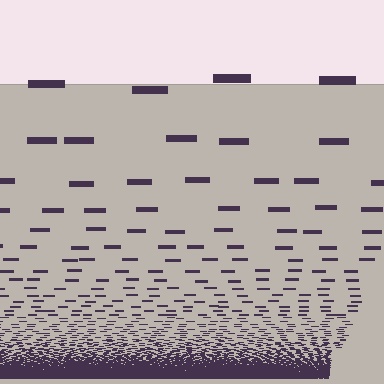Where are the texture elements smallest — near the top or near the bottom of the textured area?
Near the bottom.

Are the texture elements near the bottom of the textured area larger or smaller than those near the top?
Smaller. The gradient is inverted — elements near the bottom are smaller and denser.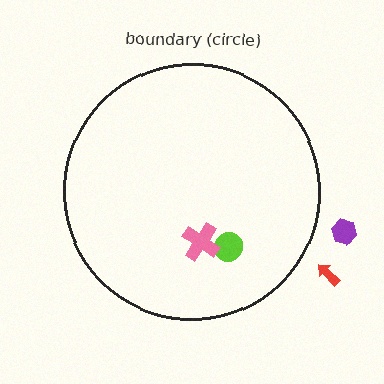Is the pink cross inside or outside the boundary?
Inside.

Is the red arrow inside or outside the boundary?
Outside.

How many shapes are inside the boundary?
2 inside, 2 outside.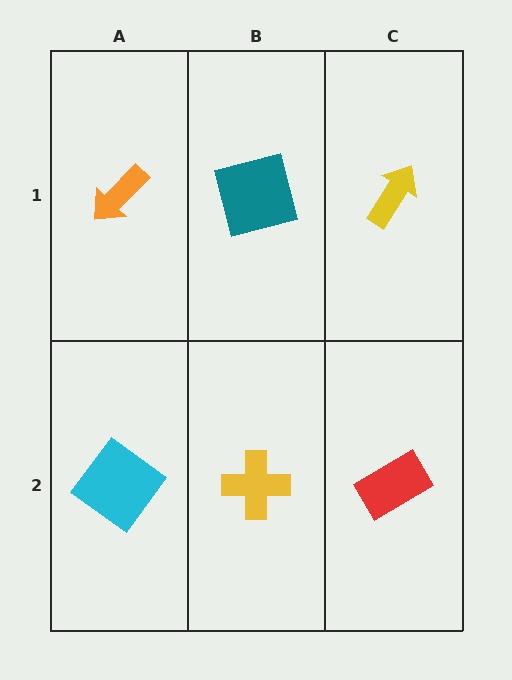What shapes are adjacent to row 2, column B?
A teal square (row 1, column B), a cyan diamond (row 2, column A), a red rectangle (row 2, column C).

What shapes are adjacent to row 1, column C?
A red rectangle (row 2, column C), a teal square (row 1, column B).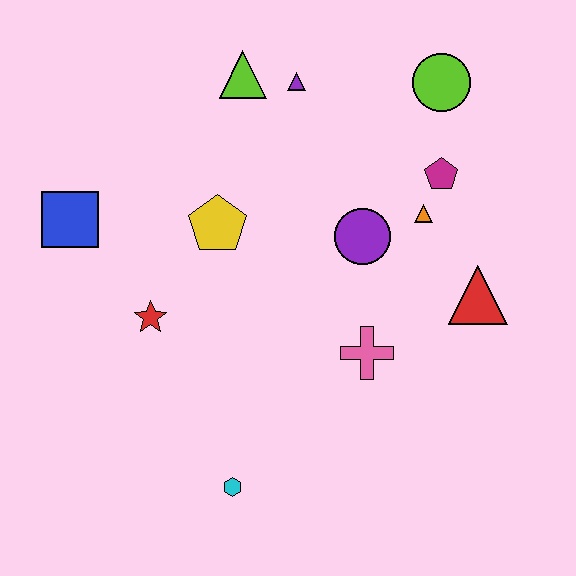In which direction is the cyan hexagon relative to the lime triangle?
The cyan hexagon is below the lime triangle.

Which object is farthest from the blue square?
The red triangle is farthest from the blue square.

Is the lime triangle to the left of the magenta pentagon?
Yes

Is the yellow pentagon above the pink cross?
Yes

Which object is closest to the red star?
The yellow pentagon is closest to the red star.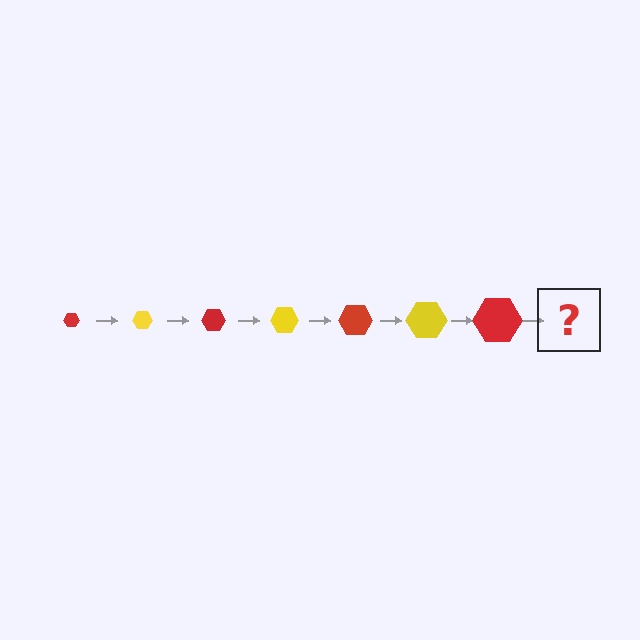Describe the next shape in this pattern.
It should be a yellow hexagon, larger than the previous one.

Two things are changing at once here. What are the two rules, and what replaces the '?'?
The two rules are that the hexagon grows larger each step and the color cycles through red and yellow. The '?' should be a yellow hexagon, larger than the previous one.